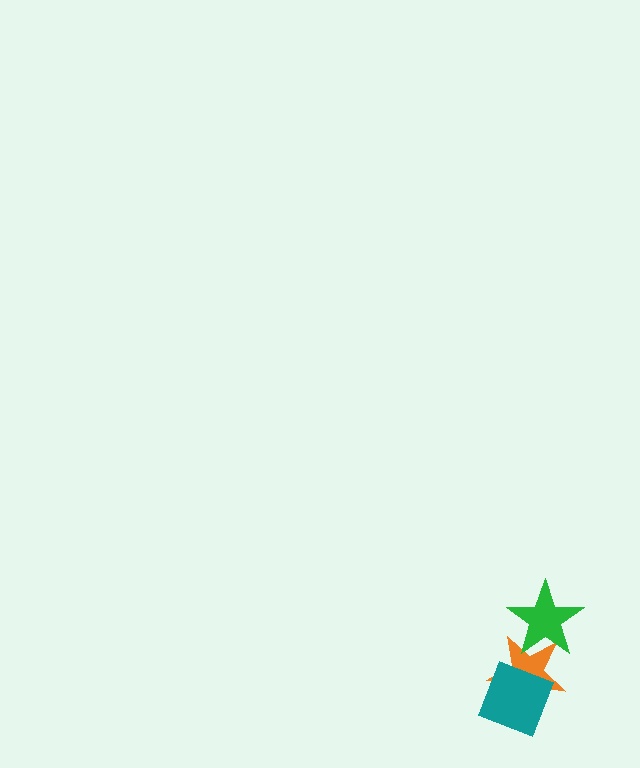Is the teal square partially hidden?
No, no other shape covers it.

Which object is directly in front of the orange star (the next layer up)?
The green star is directly in front of the orange star.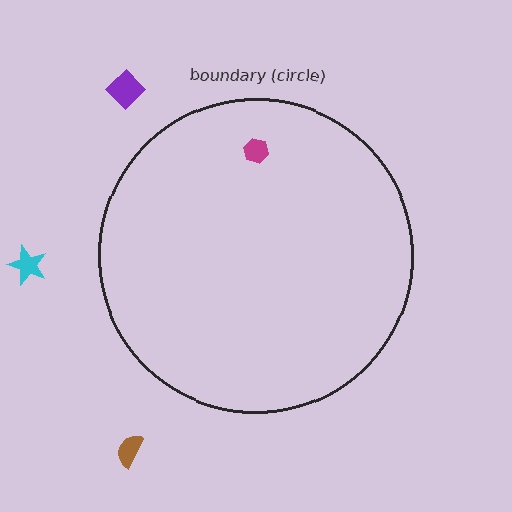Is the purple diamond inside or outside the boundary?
Outside.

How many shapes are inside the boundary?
1 inside, 3 outside.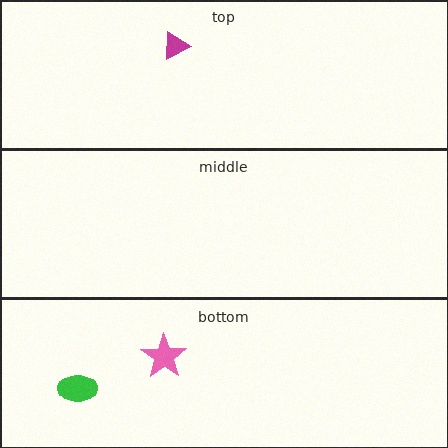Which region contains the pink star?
The bottom region.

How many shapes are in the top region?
1.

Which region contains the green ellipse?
The bottom region.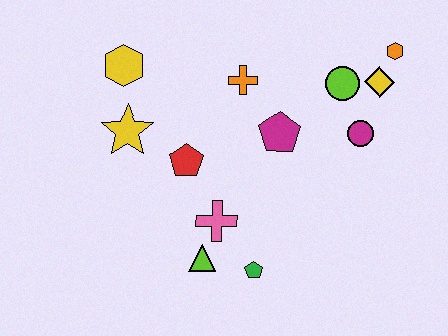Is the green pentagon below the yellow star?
Yes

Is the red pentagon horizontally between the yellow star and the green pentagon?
Yes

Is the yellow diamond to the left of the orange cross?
No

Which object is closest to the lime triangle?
The pink cross is closest to the lime triangle.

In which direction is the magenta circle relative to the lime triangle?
The magenta circle is to the right of the lime triangle.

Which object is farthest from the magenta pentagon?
The yellow hexagon is farthest from the magenta pentagon.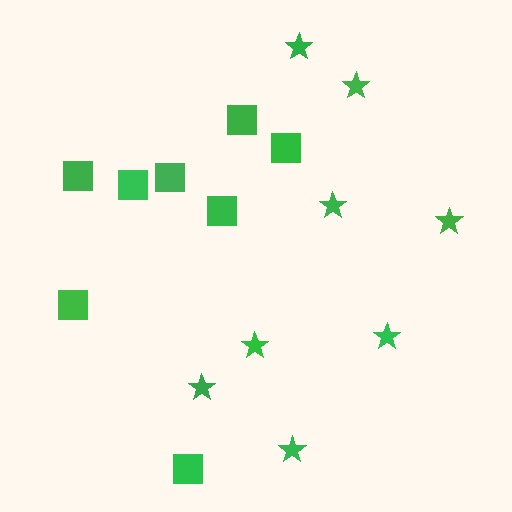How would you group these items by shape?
There are 2 groups: one group of squares (8) and one group of stars (8).